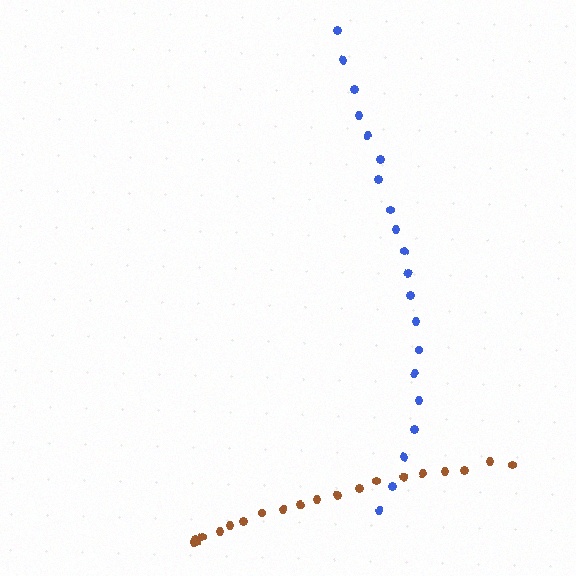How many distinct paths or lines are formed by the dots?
There are 2 distinct paths.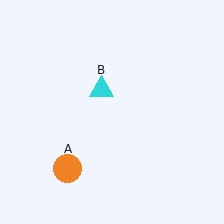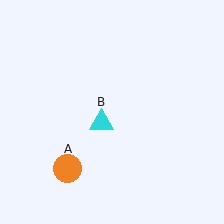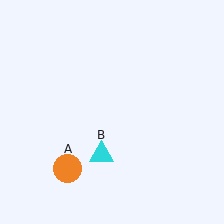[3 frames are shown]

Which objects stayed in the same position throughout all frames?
Orange circle (object A) remained stationary.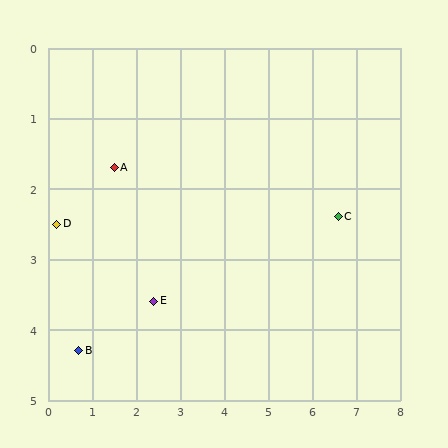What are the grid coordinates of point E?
Point E is at approximately (2.4, 3.6).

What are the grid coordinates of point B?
Point B is at approximately (0.7, 4.3).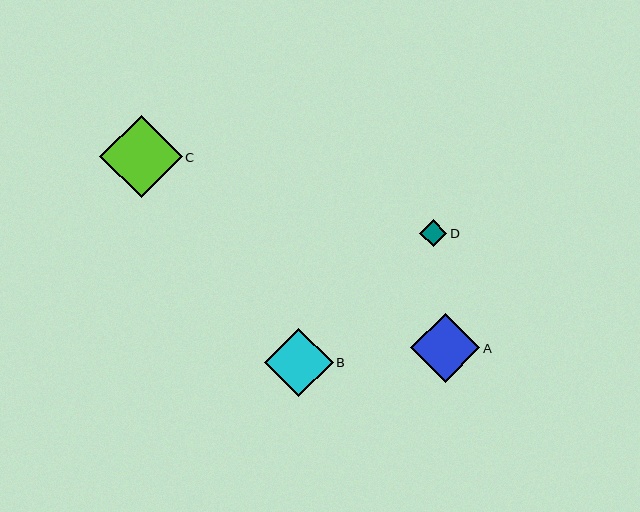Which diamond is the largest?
Diamond C is the largest with a size of approximately 83 pixels.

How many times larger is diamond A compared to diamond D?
Diamond A is approximately 2.5 times the size of diamond D.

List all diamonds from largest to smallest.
From largest to smallest: C, A, B, D.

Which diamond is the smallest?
Diamond D is the smallest with a size of approximately 27 pixels.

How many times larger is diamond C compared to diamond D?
Diamond C is approximately 3.1 times the size of diamond D.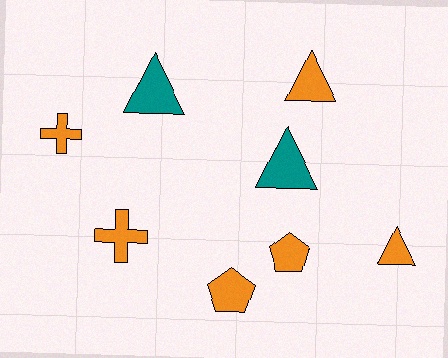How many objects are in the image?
There are 8 objects.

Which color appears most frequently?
Orange, with 6 objects.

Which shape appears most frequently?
Triangle, with 4 objects.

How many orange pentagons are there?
There are 2 orange pentagons.